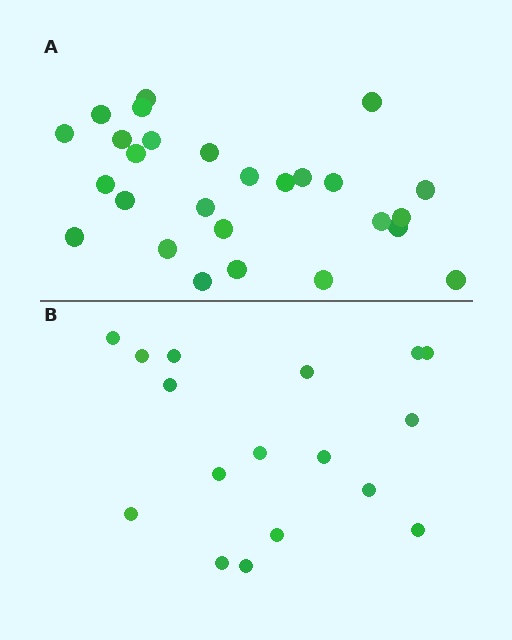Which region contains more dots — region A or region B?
Region A (the top region) has more dots.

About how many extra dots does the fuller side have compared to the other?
Region A has roughly 10 or so more dots than region B.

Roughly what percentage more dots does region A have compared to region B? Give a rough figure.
About 60% more.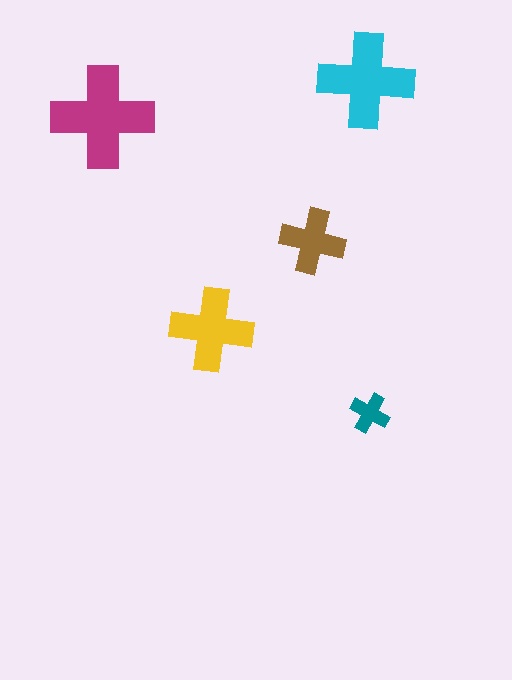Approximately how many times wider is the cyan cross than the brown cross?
About 1.5 times wider.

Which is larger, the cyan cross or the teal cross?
The cyan one.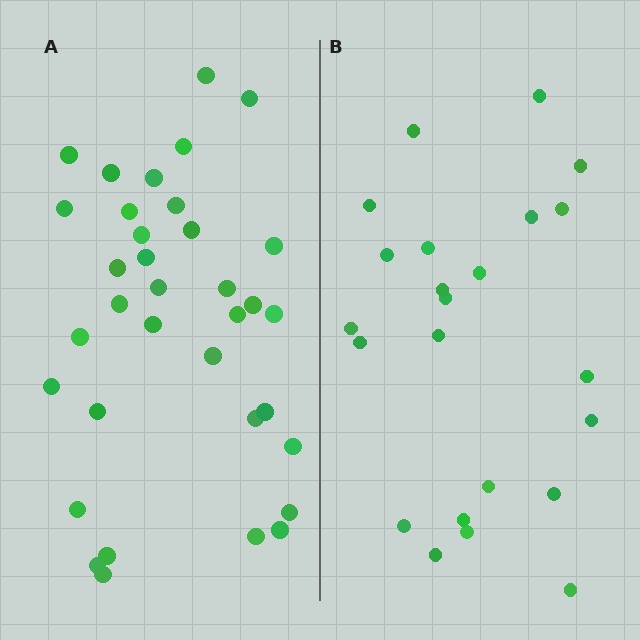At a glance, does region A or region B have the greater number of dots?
Region A (the left region) has more dots.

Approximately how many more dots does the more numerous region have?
Region A has roughly 12 or so more dots than region B.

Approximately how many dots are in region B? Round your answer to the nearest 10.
About 20 dots. (The exact count is 23, which rounds to 20.)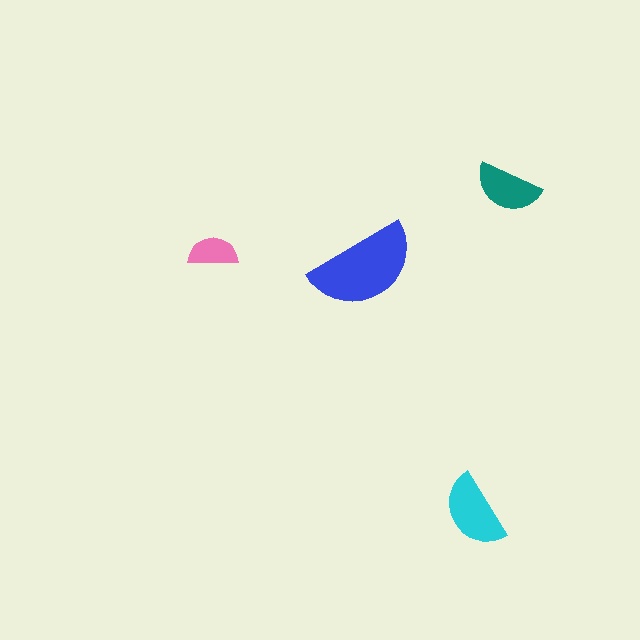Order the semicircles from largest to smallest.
the blue one, the cyan one, the teal one, the pink one.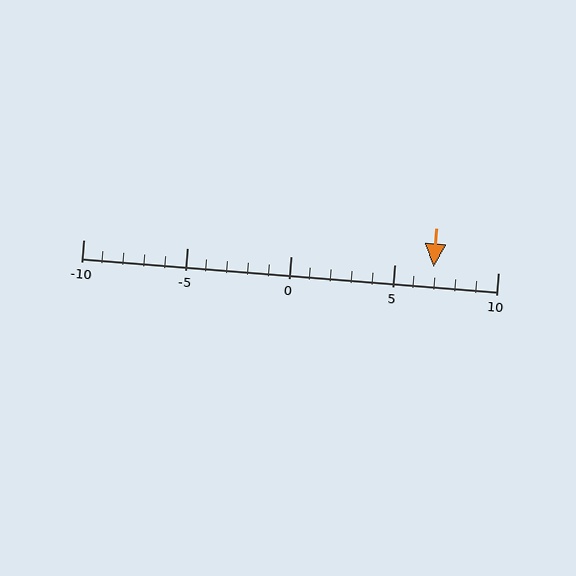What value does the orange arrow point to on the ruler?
The orange arrow points to approximately 7.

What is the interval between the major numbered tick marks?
The major tick marks are spaced 5 units apart.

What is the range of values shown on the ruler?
The ruler shows values from -10 to 10.